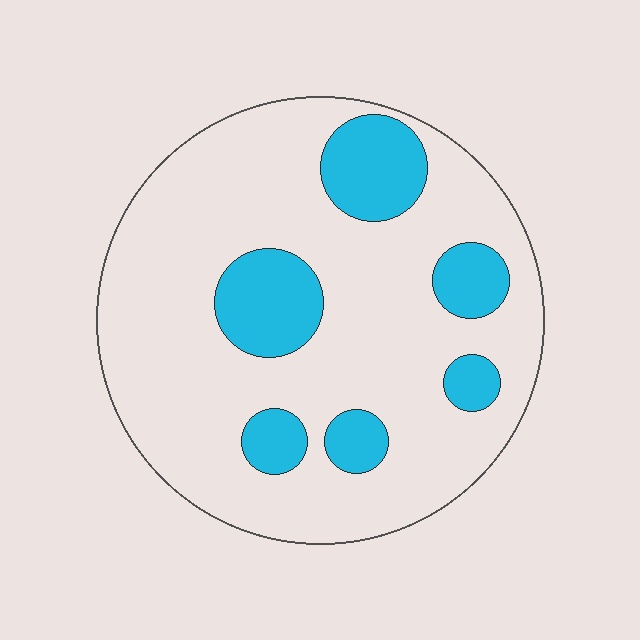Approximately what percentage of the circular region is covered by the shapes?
Approximately 20%.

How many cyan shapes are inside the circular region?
6.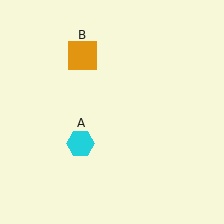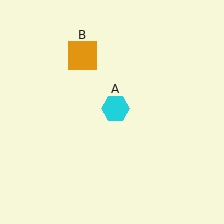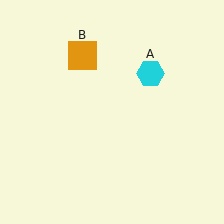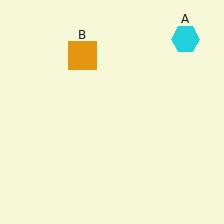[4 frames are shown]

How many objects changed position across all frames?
1 object changed position: cyan hexagon (object A).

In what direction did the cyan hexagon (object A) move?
The cyan hexagon (object A) moved up and to the right.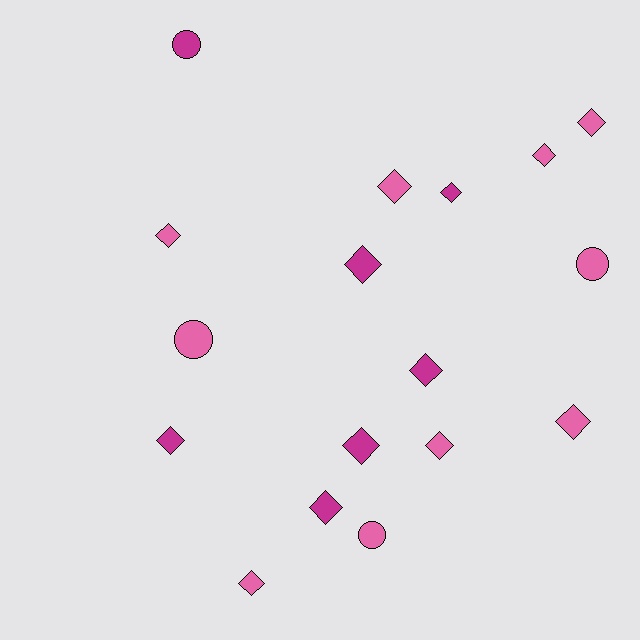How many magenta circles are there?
There is 1 magenta circle.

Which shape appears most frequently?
Diamond, with 13 objects.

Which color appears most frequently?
Pink, with 10 objects.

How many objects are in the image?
There are 17 objects.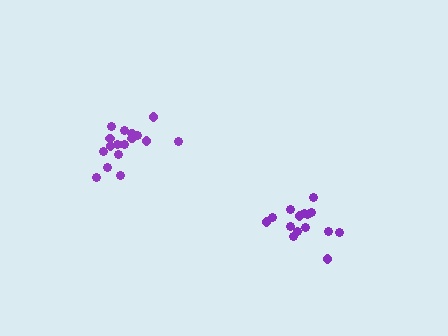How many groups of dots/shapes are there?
There are 2 groups.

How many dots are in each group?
Group 1: 15 dots, Group 2: 17 dots (32 total).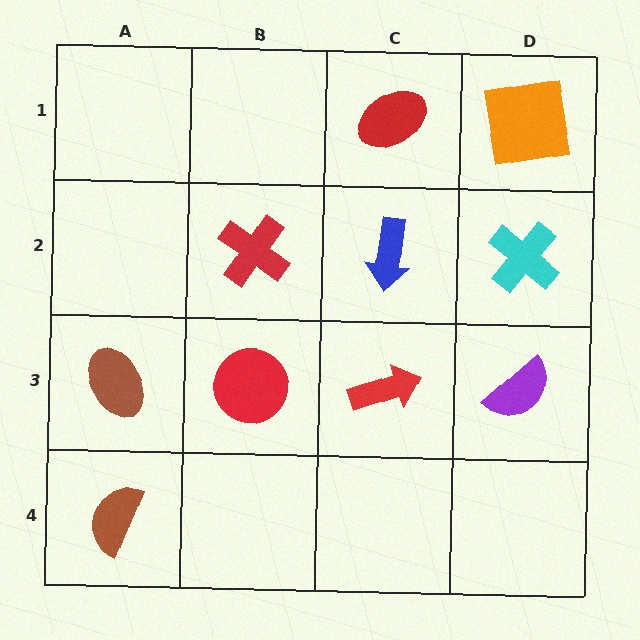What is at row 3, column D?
A purple semicircle.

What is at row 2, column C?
A blue arrow.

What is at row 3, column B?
A red circle.